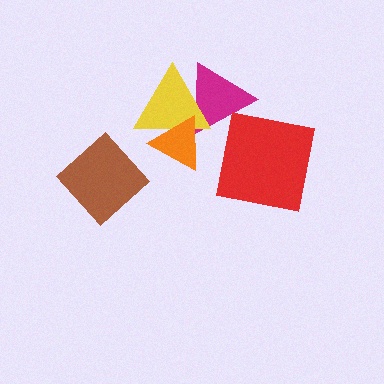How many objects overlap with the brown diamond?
0 objects overlap with the brown diamond.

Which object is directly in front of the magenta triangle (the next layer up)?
The yellow triangle is directly in front of the magenta triangle.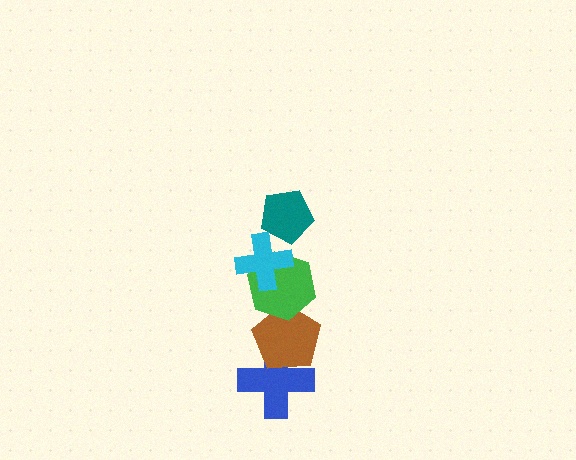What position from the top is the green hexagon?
The green hexagon is 3rd from the top.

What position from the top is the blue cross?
The blue cross is 5th from the top.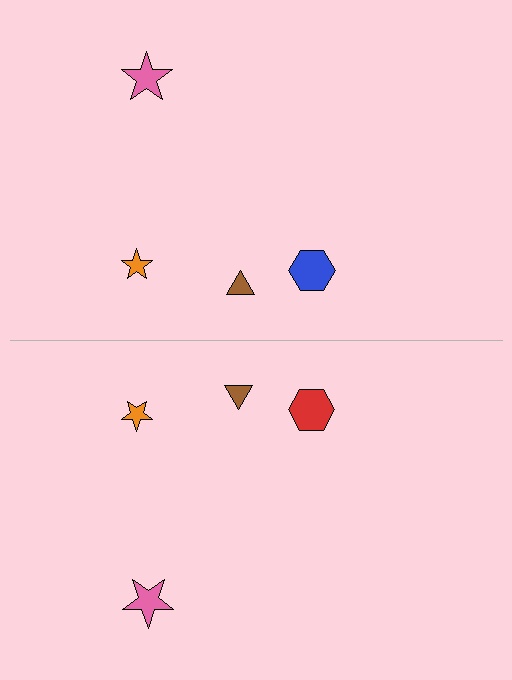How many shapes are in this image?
There are 8 shapes in this image.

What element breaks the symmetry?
The red hexagon on the bottom side breaks the symmetry — its mirror counterpart is blue.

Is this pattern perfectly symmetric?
No, the pattern is not perfectly symmetric. The red hexagon on the bottom side breaks the symmetry — its mirror counterpart is blue.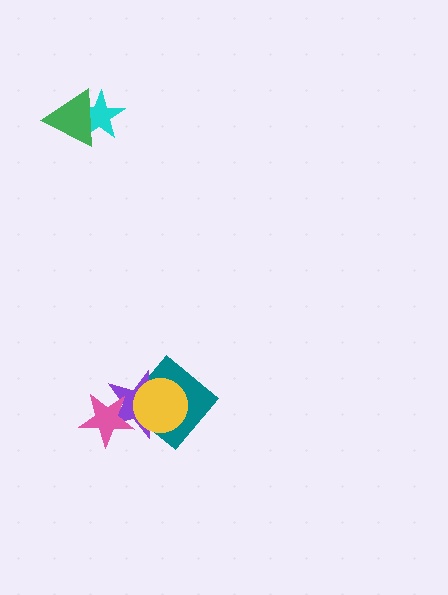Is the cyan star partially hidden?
Yes, it is partially covered by another shape.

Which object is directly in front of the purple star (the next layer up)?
The pink star is directly in front of the purple star.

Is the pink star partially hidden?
No, no other shape covers it.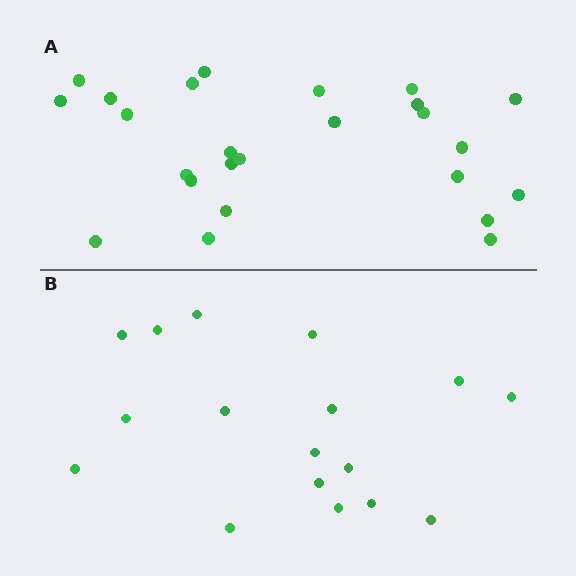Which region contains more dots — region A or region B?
Region A (the top region) has more dots.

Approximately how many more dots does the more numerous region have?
Region A has roughly 8 or so more dots than region B.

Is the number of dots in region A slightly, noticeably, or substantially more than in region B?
Region A has substantially more. The ratio is roughly 1.5 to 1.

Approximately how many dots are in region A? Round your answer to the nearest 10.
About 20 dots. (The exact count is 25, which rounds to 20.)